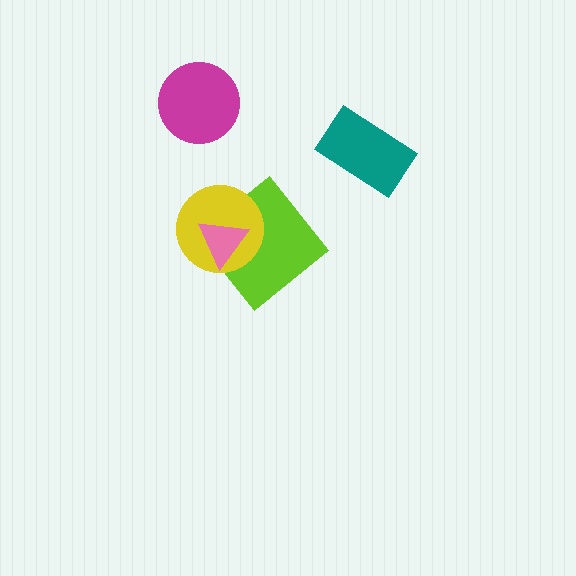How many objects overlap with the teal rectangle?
0 objects overlap with the teal rectangle.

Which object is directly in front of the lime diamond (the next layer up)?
The yellow circle is directly in front of the lime diamond.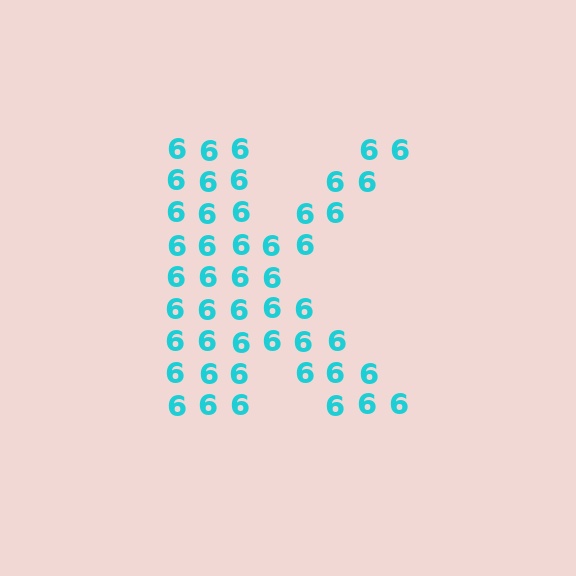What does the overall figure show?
The overall figure shows the letter K.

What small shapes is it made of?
It is made of small digit 6's.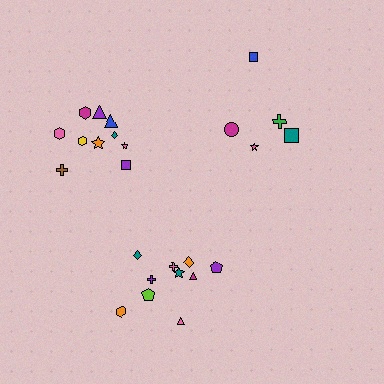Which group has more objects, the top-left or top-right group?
The top-left group.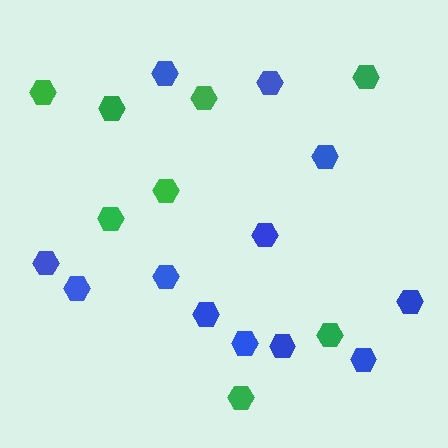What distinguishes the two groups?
There are 2 groups: one group of blue hexagons (12) and one group of green hexagons (8).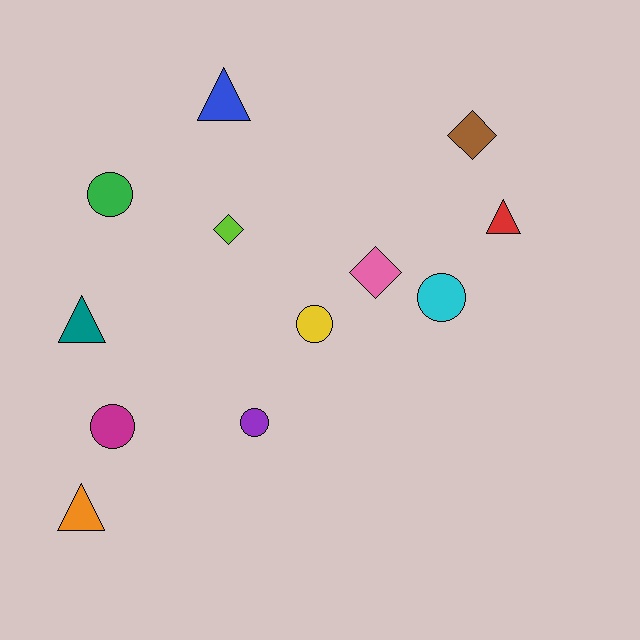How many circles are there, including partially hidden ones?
There are 5 circles.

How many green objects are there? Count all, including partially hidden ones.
There is 1 green object.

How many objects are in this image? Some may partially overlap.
There are 12 objects.